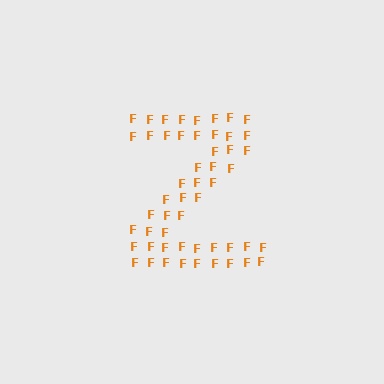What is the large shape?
The large shape is the letter Z.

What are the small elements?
The small elements are letter F's.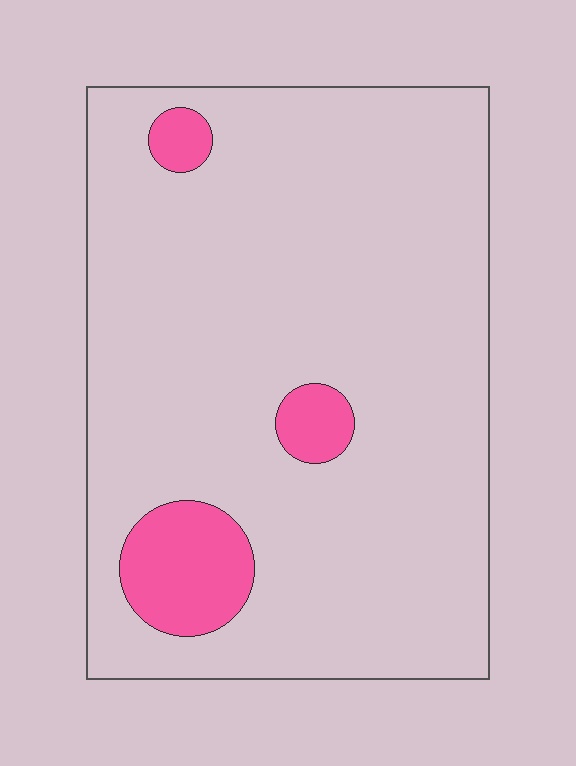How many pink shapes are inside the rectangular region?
3.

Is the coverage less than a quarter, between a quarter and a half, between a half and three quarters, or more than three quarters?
Less than a quarter.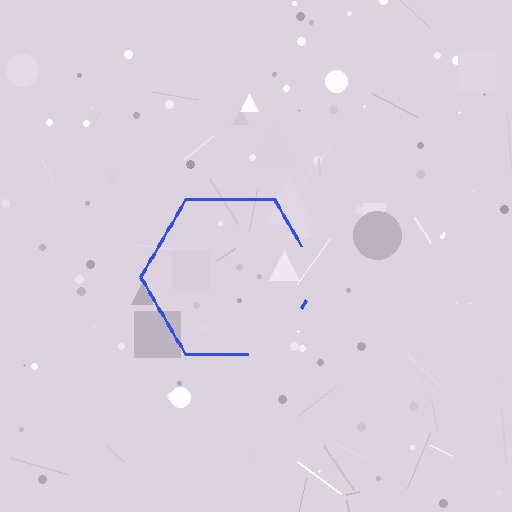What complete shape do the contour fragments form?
The contour fragments form a hexagon.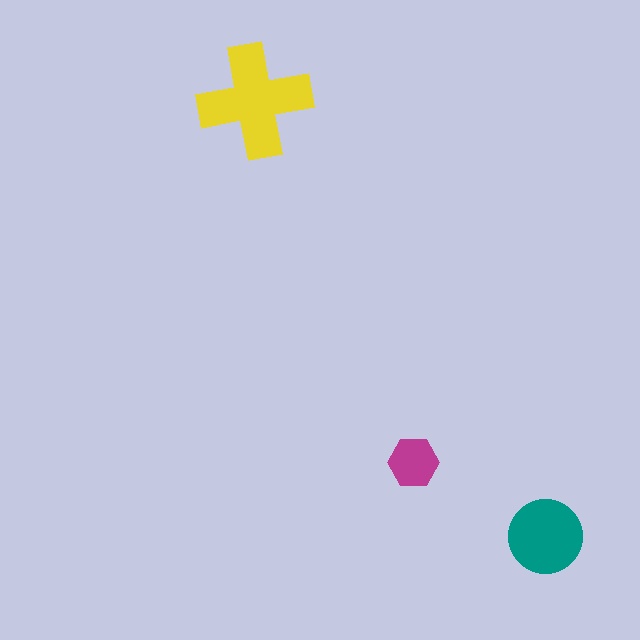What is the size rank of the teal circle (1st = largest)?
2nd.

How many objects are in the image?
There are 3 objects in the image.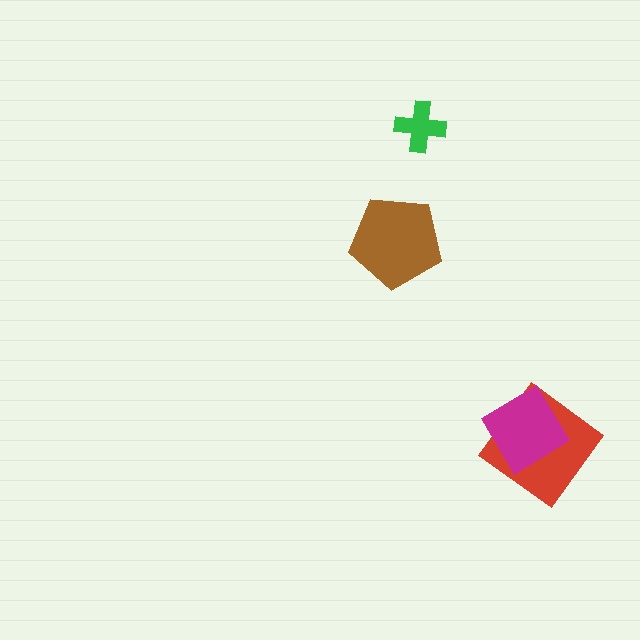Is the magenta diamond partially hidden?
No, no other shape covers it.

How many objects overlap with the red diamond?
1 object overlaps with the red diamond.